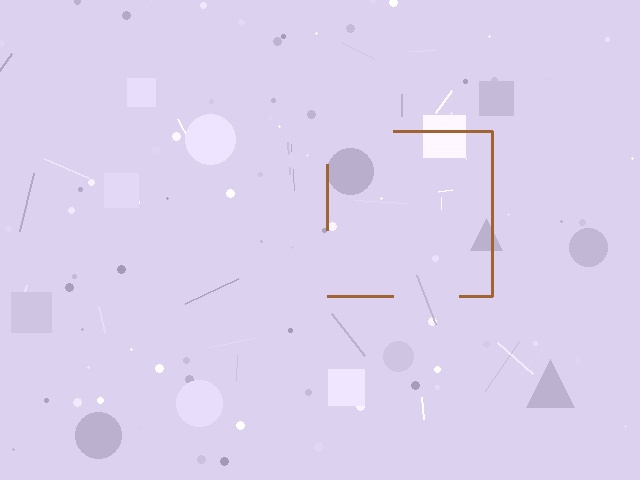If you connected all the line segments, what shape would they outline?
They would outline a square.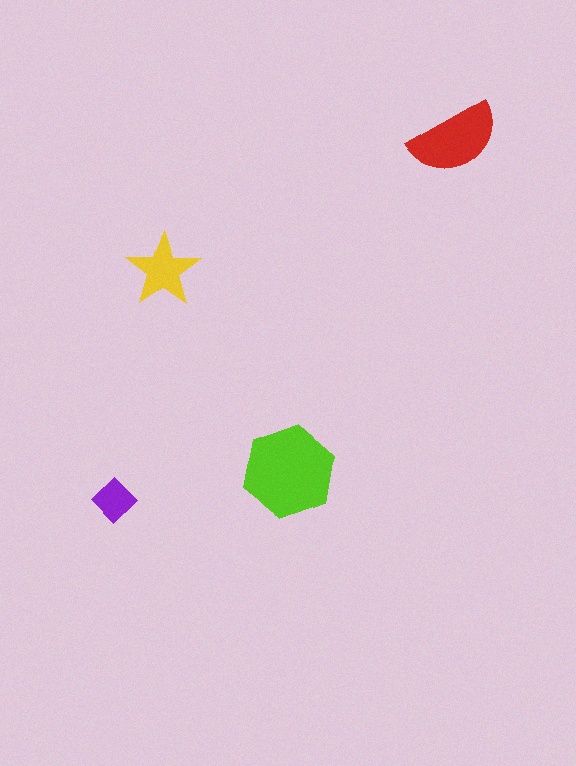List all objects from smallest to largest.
The purple diamond, the yellow star, the red semicircle, the lime hexagon.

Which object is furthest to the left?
The purple diamond is leftmost.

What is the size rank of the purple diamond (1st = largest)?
4th.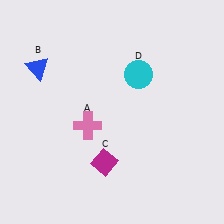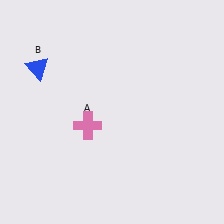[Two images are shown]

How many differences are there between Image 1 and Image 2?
There are 2 differences between the two images.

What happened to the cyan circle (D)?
The cyan circle (D) was removed in Image 2. It was in the top-right area of Image 1.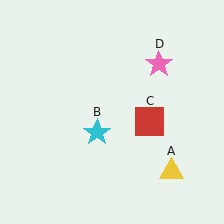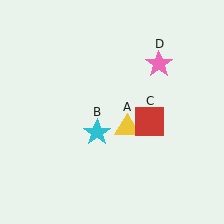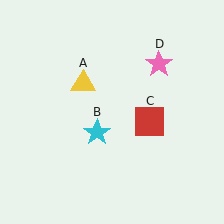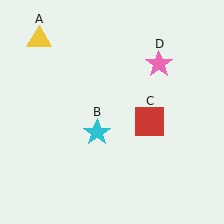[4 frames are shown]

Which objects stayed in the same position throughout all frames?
Cyan star (object B) and red square (object C) and pink star (object D) remained stationary.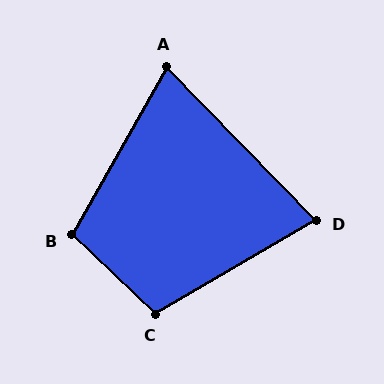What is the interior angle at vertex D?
Approximately 76 degrees (acute).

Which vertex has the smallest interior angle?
A, at approximately 74 degrees.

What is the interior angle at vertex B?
Approximately 104 degrees (obtuse).